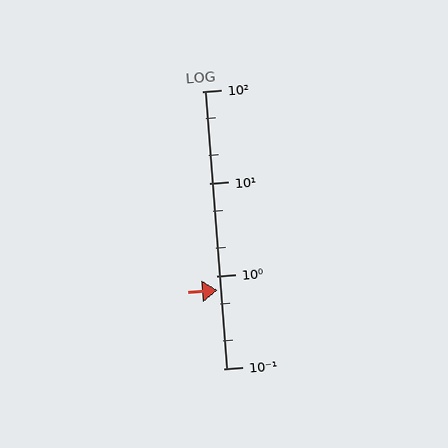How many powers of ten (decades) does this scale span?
The scale spans 3 decades, from 0.1 to 100.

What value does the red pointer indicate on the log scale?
The pointer indicates approximately 0.71.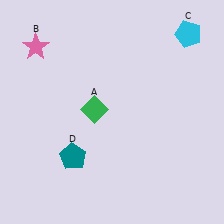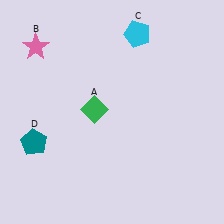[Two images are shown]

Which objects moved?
The objects that moved are: the cyan pentagon (C), the teal pentagon (D).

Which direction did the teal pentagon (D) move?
The teal pentagon (D) moved left.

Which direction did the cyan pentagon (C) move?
The cyan pentagon (C) moved left.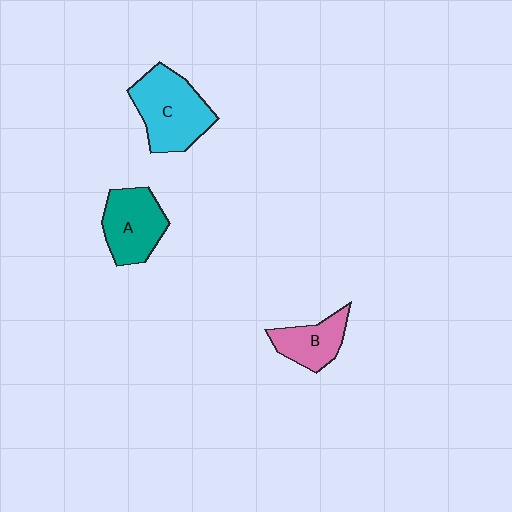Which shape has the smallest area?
Shape B (pink).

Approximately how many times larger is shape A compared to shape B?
Approximately 1.3 times.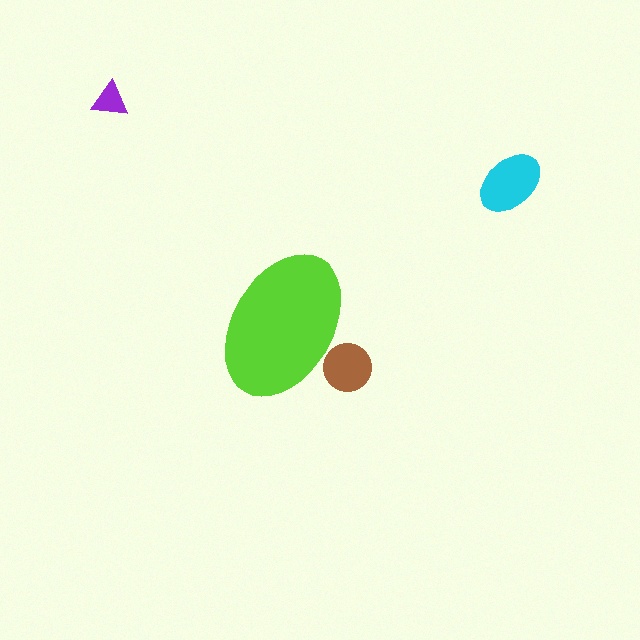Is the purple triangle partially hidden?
No, the purple triangle is fully visible.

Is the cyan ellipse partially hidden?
No, the cyan ellipse is fully visible.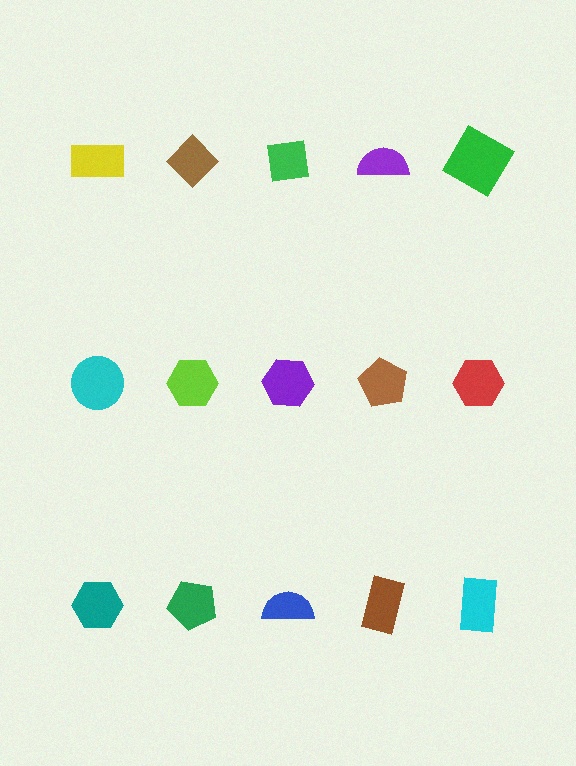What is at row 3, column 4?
A brown rectangle.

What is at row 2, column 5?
A red hexagon.